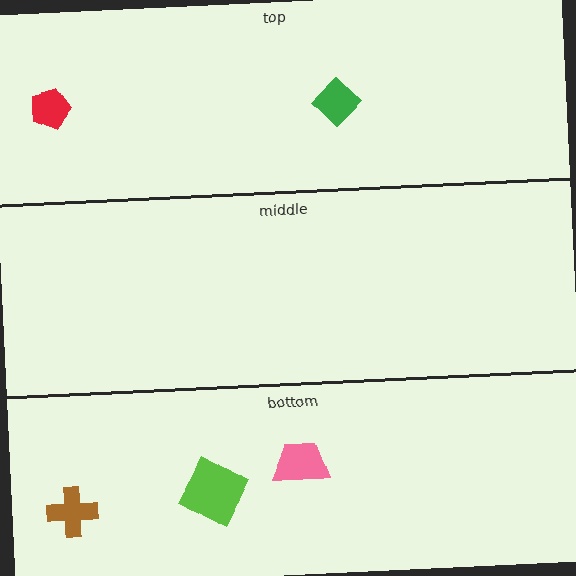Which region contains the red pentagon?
The top region.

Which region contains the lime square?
The bottom region.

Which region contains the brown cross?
The bottom region.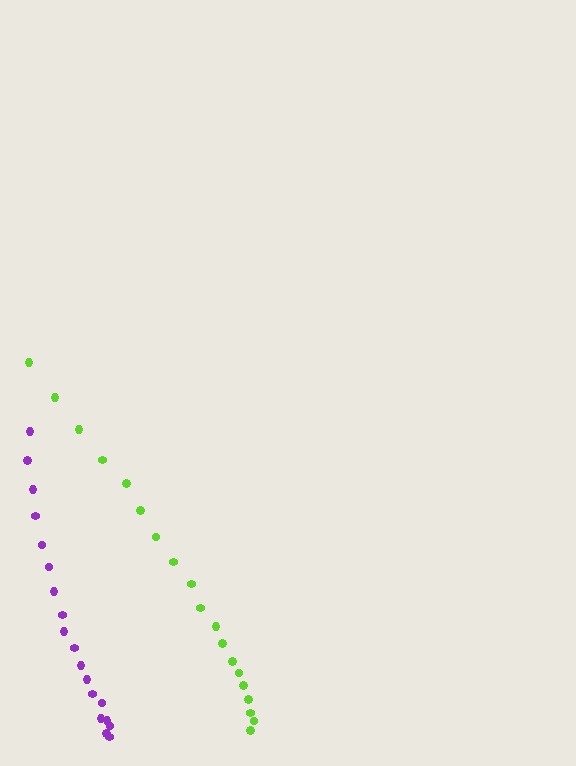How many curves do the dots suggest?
There are 2 distinct paths.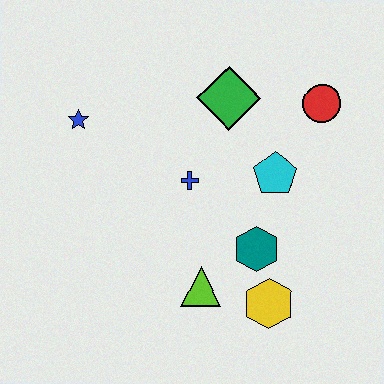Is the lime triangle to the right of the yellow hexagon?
No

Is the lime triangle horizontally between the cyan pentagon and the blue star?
Yes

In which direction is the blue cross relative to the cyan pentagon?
The blue cross is to the left of the cyan pentagon.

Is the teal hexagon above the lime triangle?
Yes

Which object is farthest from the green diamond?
The yellow hexagon is farthest from the green diamond.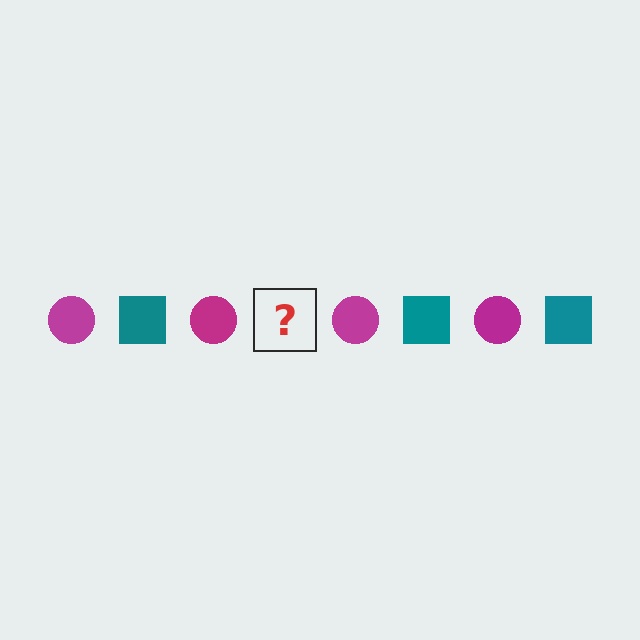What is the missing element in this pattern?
The missing element is a teal square.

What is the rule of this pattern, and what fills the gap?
The rule is that the pattern alternates between magenta circle and teal square. The gap should be filled with a teal square.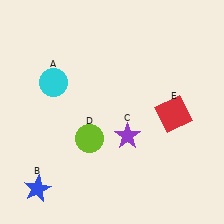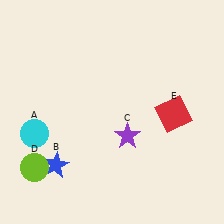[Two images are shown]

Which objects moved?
The objects that moved are: the cyan circle (A), the blue star (B), the lime circle (D).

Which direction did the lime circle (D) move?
The lime circle (D) moved left.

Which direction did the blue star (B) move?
The blue star (B) moved up.